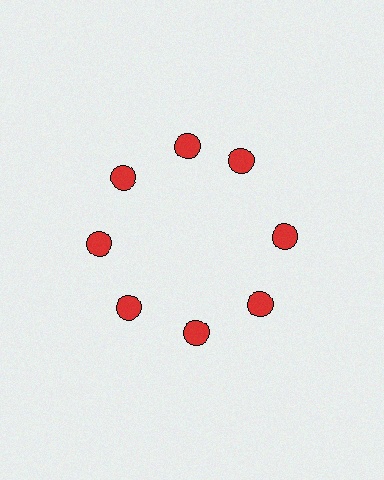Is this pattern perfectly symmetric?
No. The 8 red circles are arranged in a ring, but one element near the 2 o'clock position is rotated out of alignment along the ring, breaking the 8-fold rotational symmetry.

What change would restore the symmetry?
The symmetry would be restored by rotating it back into even spacing with its neighbors so that all 8 circles sit at equal angles and equal distance from the center.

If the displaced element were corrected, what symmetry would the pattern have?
It would have 8-fold rotational symmetry — the pattern would map onto itself every 45 degrees.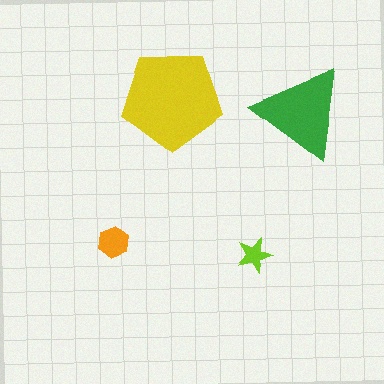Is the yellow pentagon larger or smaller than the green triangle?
Larger.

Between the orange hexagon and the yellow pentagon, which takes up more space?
The yellow pentagon.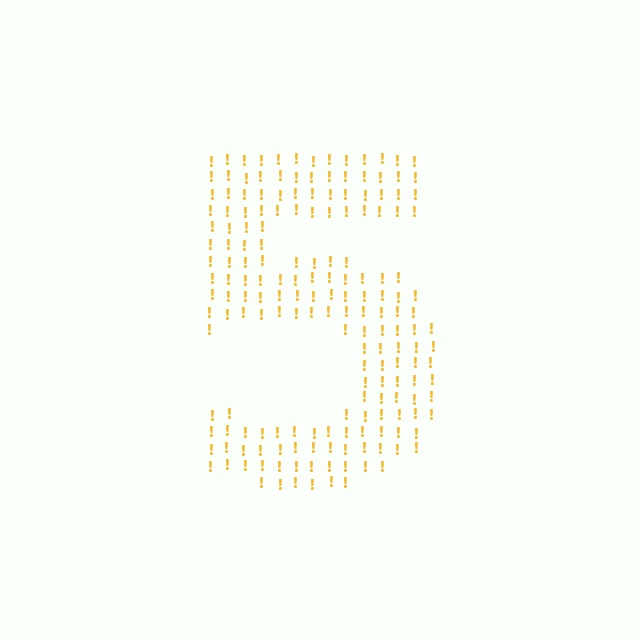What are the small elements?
The small elements are exclamation marks.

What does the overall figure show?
The overall figure shows the digit 5.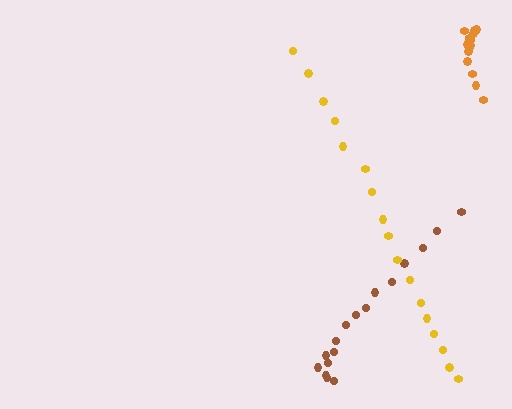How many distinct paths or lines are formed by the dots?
There are 3 distinct paths.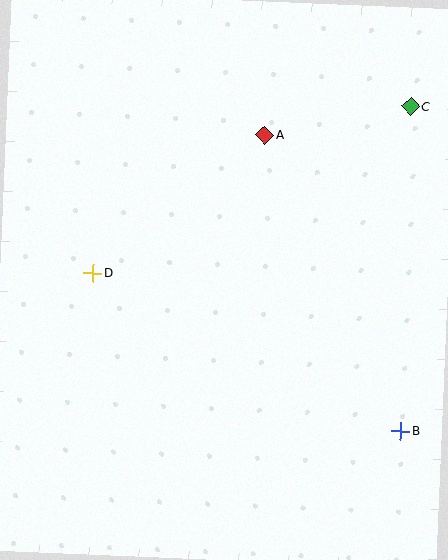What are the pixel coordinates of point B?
Point B is at (401, 431).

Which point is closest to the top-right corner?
Point C is closest to the top-right corner.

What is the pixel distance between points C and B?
The distance between C and B is 325 pixels.